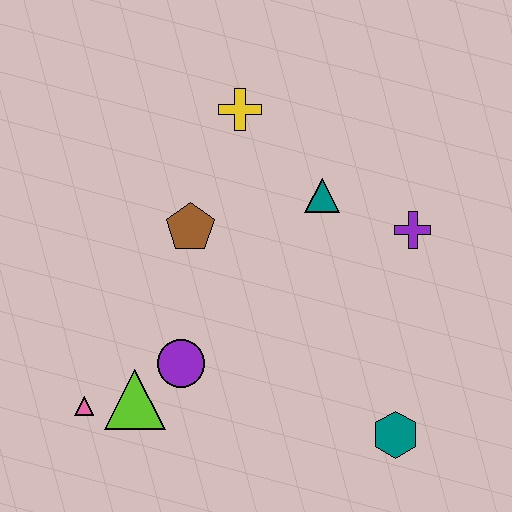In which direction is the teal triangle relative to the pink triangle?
The teal triangle is to the right of the pink triangle.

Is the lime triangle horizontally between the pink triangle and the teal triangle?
Yes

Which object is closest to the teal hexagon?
The purple cross is closest to the teal hexagon.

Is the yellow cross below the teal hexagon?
No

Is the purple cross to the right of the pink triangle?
Yes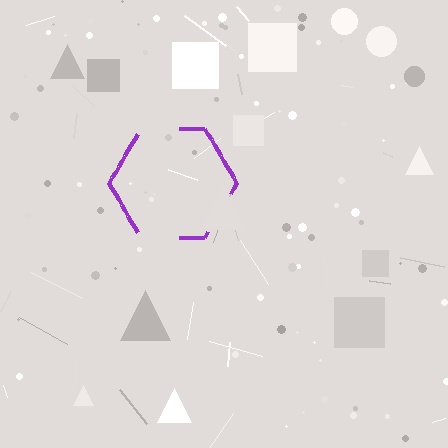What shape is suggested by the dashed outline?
The dashed outline suggests a hexagon.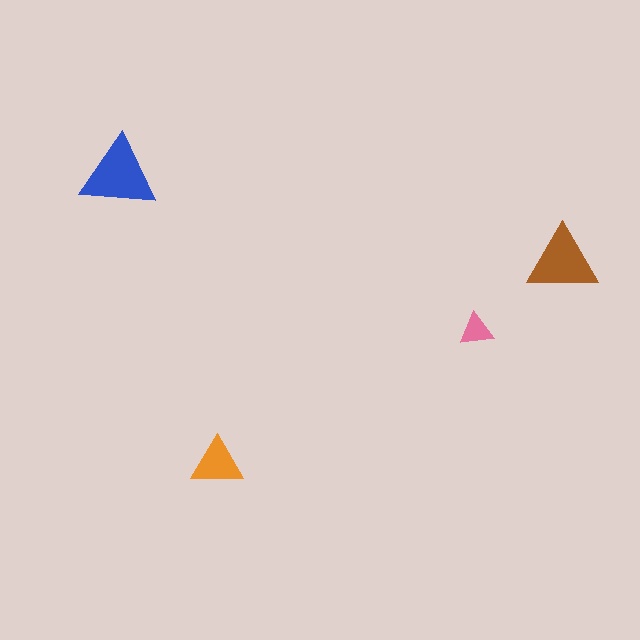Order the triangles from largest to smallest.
the blue one, the brown one, the orange one, the pink one.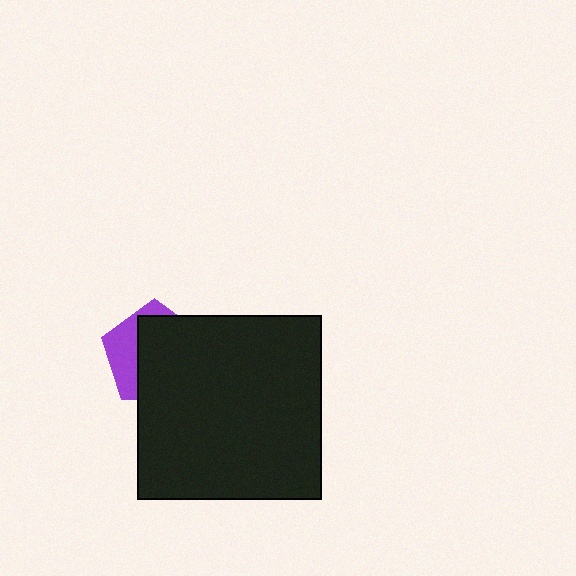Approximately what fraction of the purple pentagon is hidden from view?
Roughly 66% of the purple pentagon is hidden behind the black square.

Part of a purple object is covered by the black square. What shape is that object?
It is a pentagon.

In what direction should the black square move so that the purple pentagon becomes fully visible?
The black square should move toward the lower-right. That is the shortest direction to clear the overlap and leave the purple pentagon fully visible.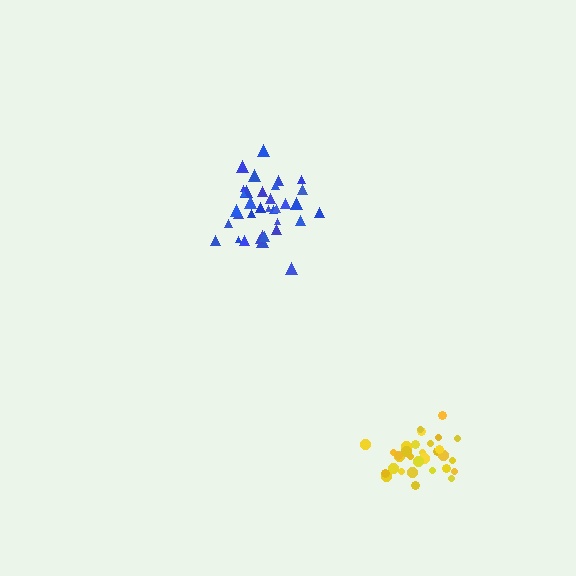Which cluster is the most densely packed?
Blue.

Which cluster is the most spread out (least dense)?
Yellow.